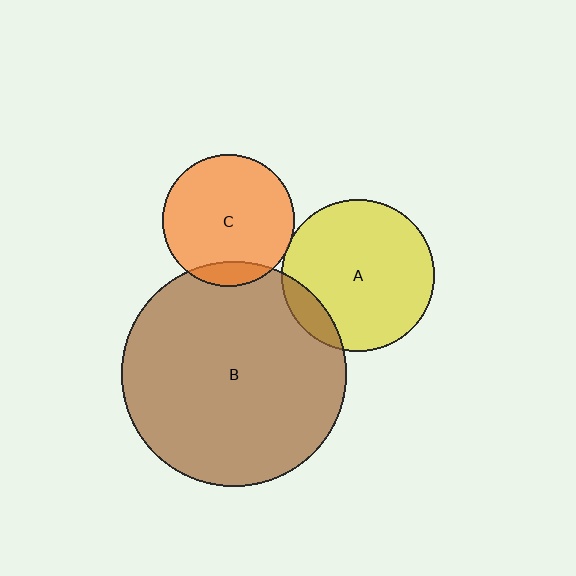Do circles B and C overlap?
Yes.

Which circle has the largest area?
Circle B (brown).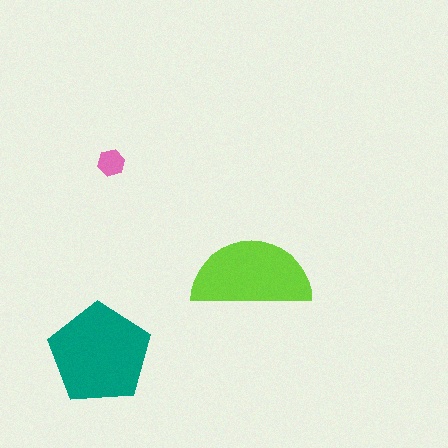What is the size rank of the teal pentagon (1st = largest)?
1st.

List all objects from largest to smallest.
The teal pentagon, the lime semicircle, the pink hexagon.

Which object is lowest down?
The teal pentagon is bottommost.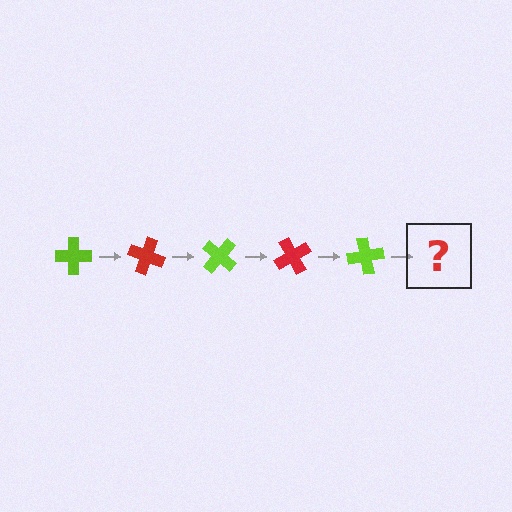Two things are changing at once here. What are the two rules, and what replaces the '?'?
The two rules are that it rotates 20 degrees each step and the color cycles through lime and red. The '?' should be a red cross, rotated 100 degrees from the start.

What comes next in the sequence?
The next element should be a red cross, rotated 100 degrees from the start.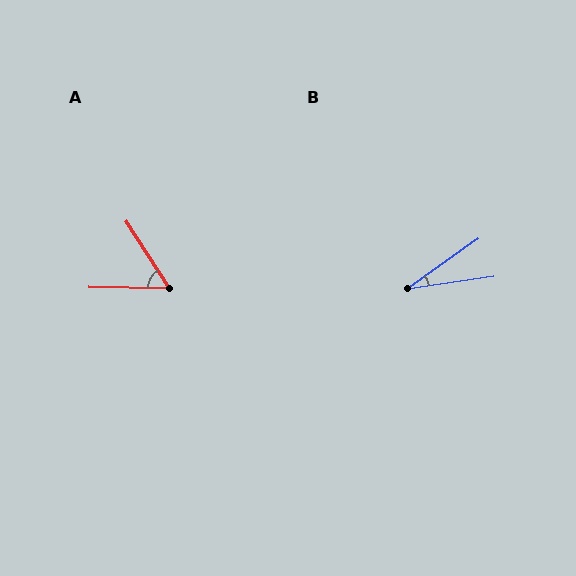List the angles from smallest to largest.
B (27°), A (56°).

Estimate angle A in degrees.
Approximately 56 degrees.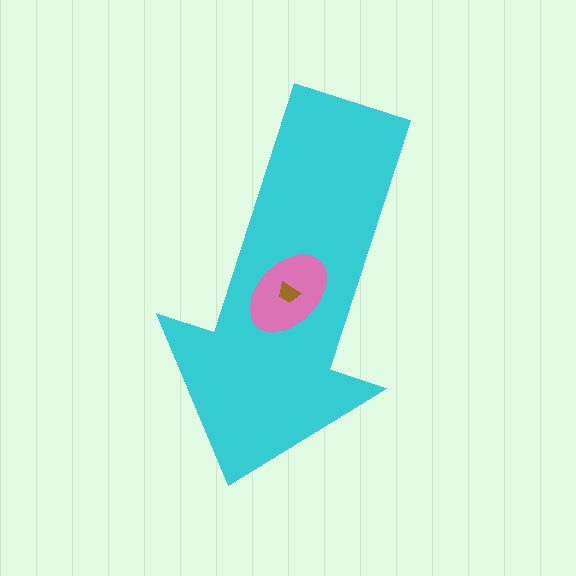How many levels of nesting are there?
3.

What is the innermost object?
The brown trapezoid.